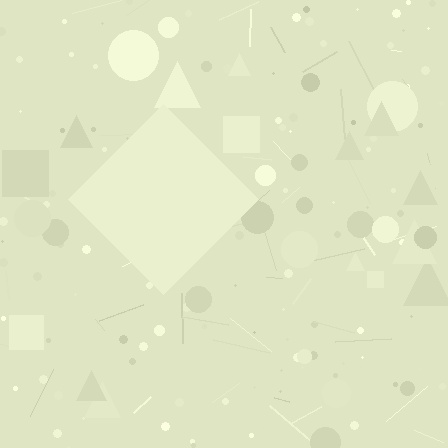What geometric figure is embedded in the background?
A diamond is embedded in the background.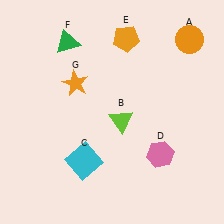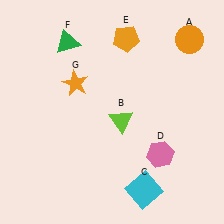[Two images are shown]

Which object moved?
The cyan square (C) moved right.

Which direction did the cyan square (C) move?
The cyan square (C) moved right.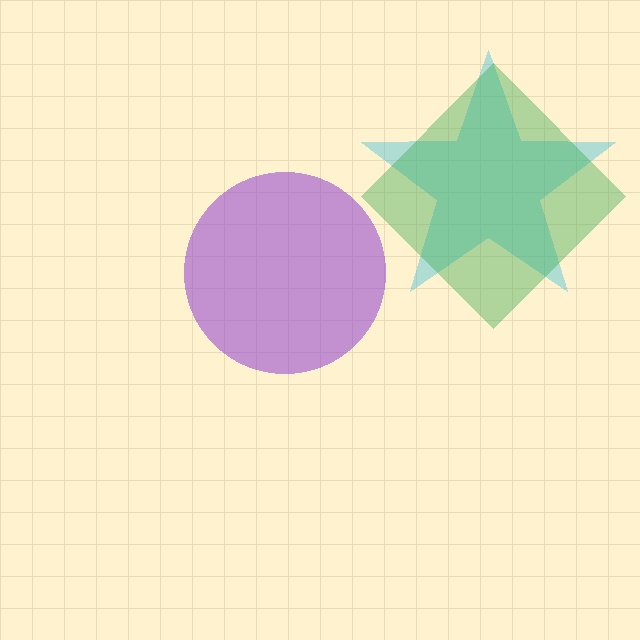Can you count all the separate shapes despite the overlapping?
Yes, there are 3 separate shapes.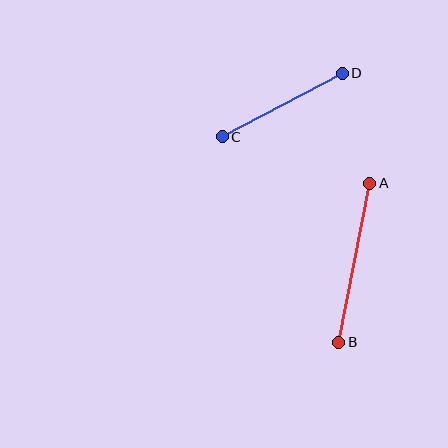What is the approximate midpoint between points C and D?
The midpoint is at approximately (282, 105) pixels.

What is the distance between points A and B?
The distance is approximately 162 pixels.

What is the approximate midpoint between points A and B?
The midpoint is at approximately (354, 263) pixels.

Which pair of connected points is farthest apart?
Points A and B are farthest apart.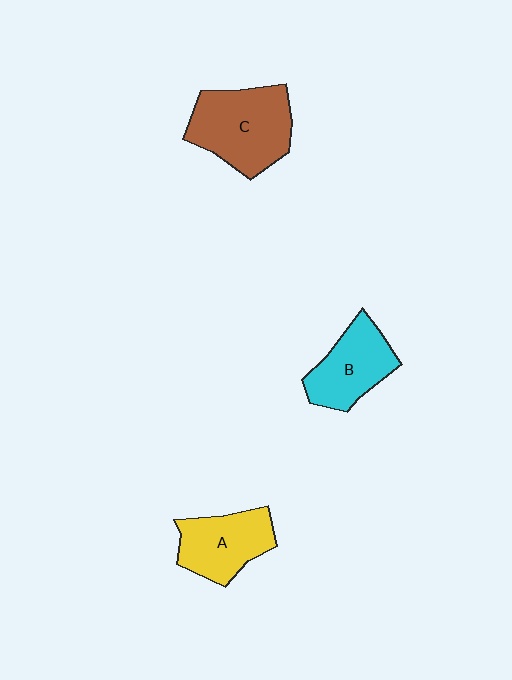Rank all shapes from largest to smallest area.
From largest to smallest: C (brown), A (yellow), B (cyan).